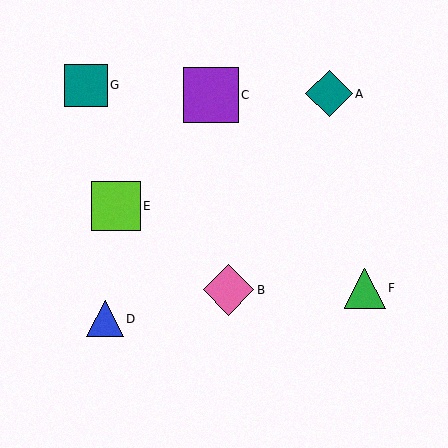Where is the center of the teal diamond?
The center of the teal diamond is at (329, 94).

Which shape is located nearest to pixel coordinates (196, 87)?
The purple square (labeled C) at (211, 95) is nearest to that location.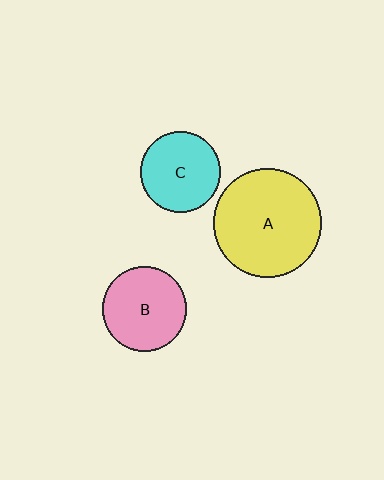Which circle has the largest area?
Circle A (yellow).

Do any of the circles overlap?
No, none of the circles overlap.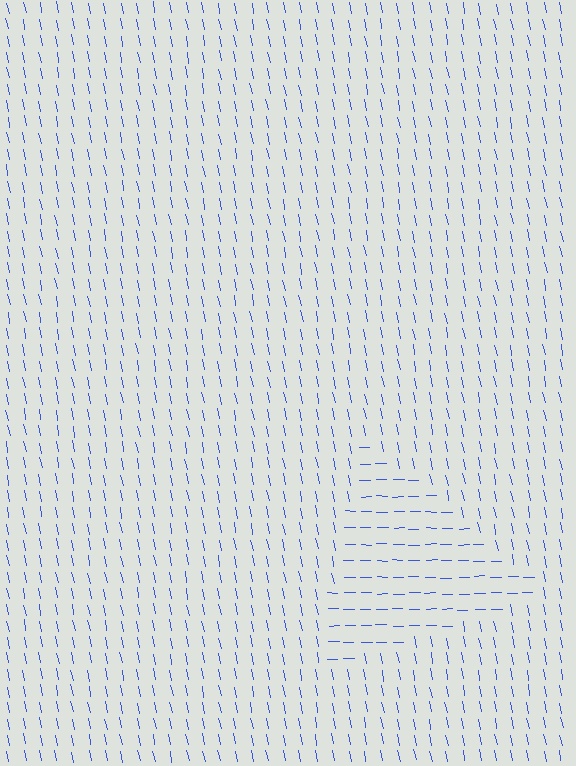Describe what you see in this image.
The image is filled with small blue line segments. A triangle region in the image has lines oriented differently from the surrounding lines, creating a visible texture boundary.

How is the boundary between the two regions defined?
The boundary is defined purely by a change in line orientation (approximately 78 degrees difference). All lines are the same color and thickness.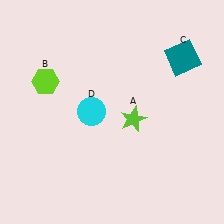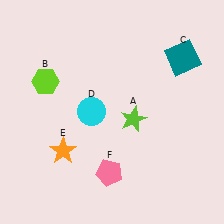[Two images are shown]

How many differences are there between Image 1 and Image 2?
There are 2 differences between the two images.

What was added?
An orange star (E), a pink pentagon (F) were added in Image 2.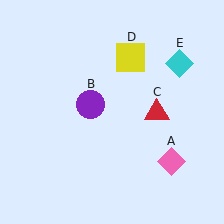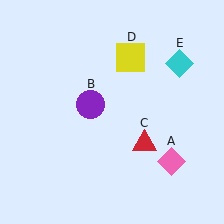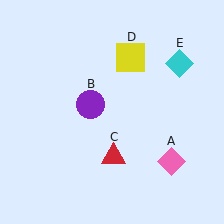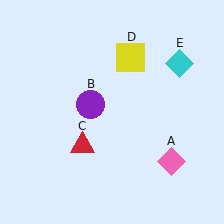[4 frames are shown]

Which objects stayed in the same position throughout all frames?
Pink diamond (object A) and purple circle (object B) and yellow square (object D) and cyan diamond (object E) remained stationary.